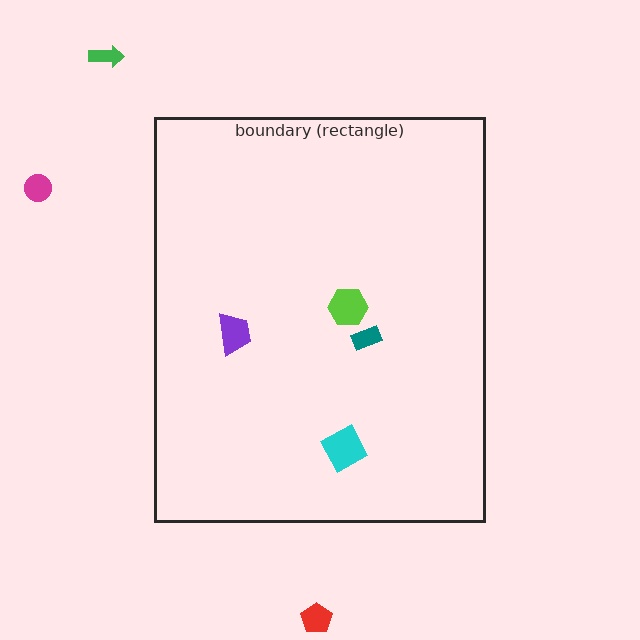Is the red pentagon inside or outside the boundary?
Outside.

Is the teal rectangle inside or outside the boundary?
Inside.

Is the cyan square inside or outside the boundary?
Inside.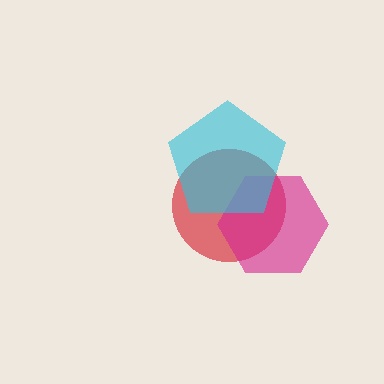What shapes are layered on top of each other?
The layered shapes are: a red circle, a magenta hexagon, a cyan pentagon.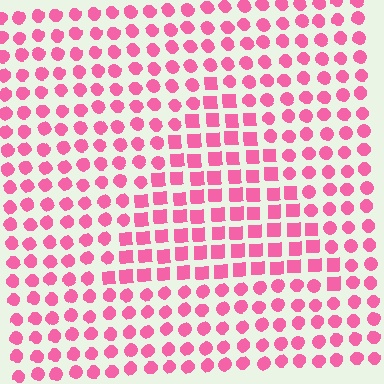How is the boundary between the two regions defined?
The boundary is defined by a change in element shape: squares inside vs. circles outside. All elements share the same color and spacing.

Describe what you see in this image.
The image is filled with small pink elements arranged in a uniform grid. A triangle-shaped region contains squares, while the surrounding area contains circles. The boundary is defined purely by the change in element shape.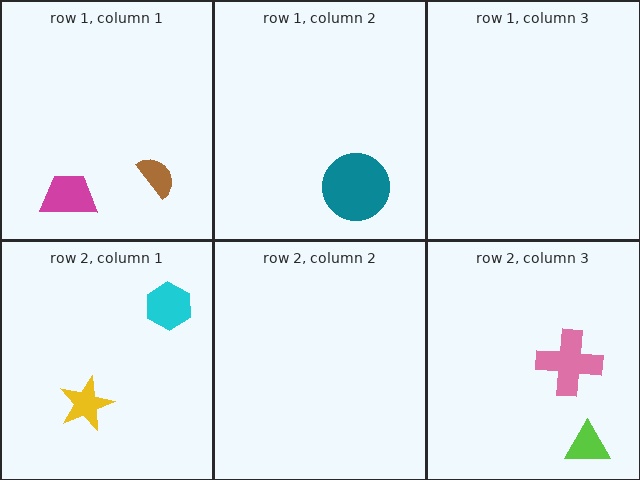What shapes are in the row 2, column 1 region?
The cyan hexagon, the yellow star.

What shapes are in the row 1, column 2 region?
The teal circle.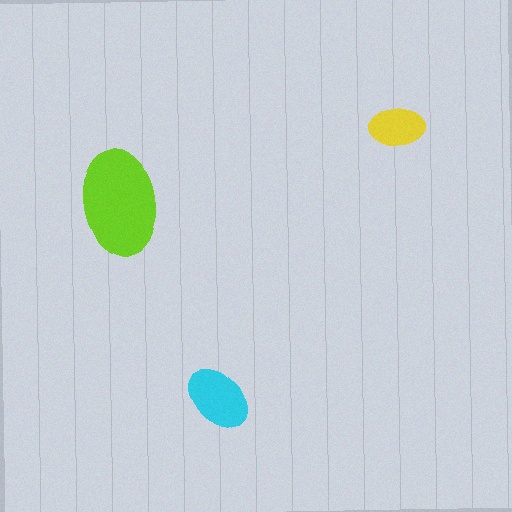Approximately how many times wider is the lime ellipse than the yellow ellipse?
About 2 times wider.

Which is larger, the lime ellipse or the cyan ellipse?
The lime one.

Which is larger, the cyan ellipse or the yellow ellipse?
The cyan one.